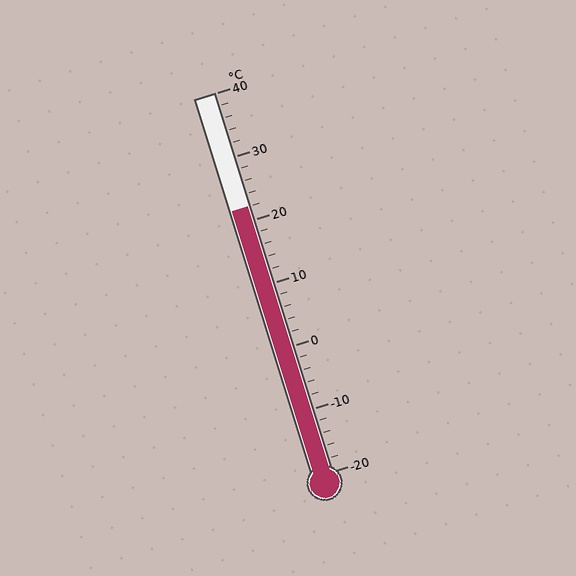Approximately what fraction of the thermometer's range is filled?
The thermometer is filled to approximately 70% of its range.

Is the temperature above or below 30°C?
The temperature is below 30°C.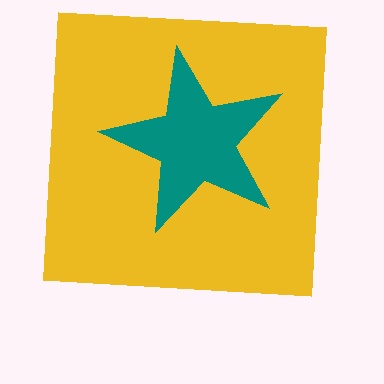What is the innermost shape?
The teal star.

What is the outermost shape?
The yellow square.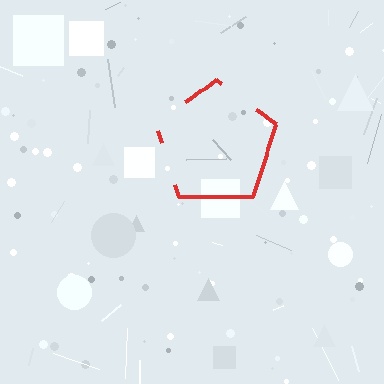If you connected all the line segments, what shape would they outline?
They would outline a pentagon.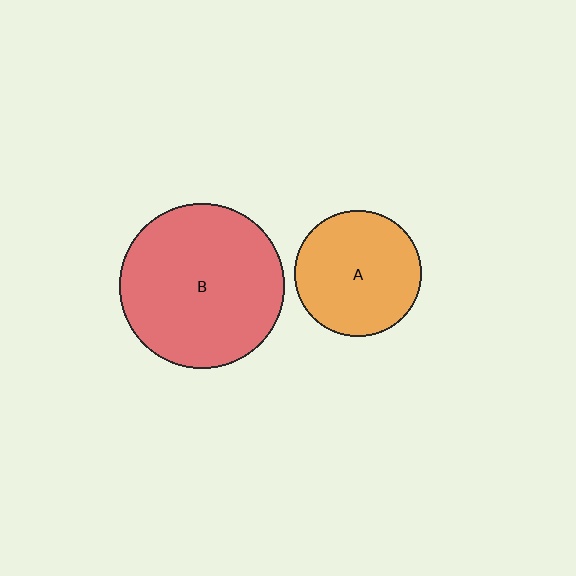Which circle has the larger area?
Circle B (red).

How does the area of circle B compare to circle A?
Approximately 1.7 times.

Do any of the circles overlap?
No, none of the circles overlap.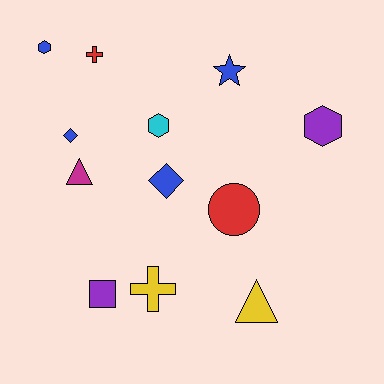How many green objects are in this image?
There are no green objects.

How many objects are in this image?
There are 12 objects.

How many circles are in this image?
There is 1 circle.